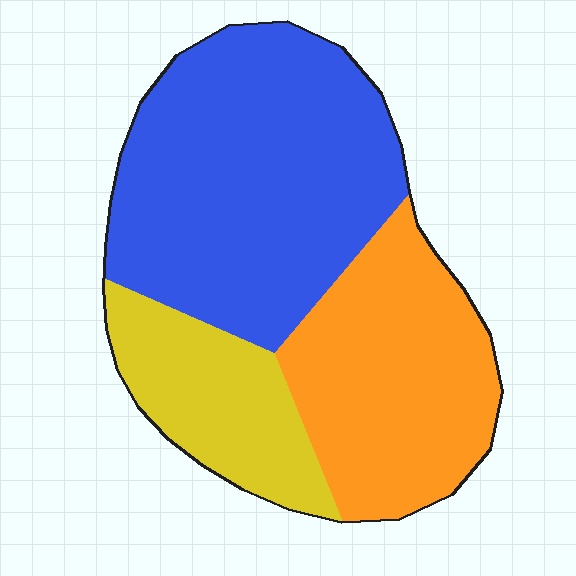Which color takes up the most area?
Blue, at roughly 50%.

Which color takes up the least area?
Yellow, at roughly 20%.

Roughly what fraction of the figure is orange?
Orange takes up about one third (1/3) of the figure.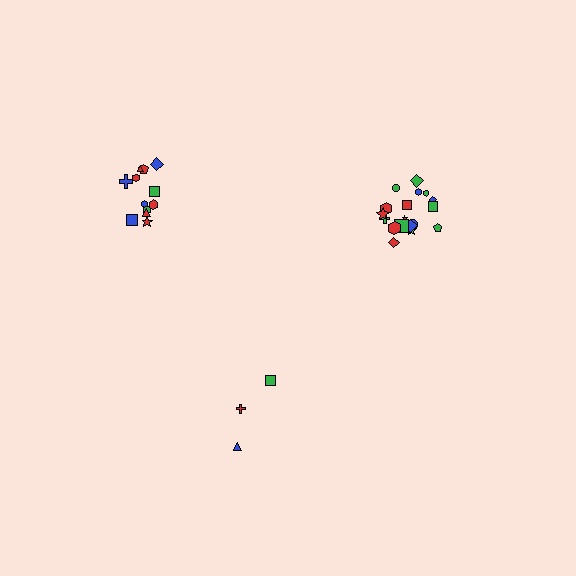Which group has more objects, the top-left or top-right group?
The top-right group.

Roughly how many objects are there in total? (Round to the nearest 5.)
Roughly 35 objects in total.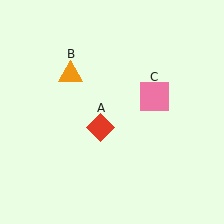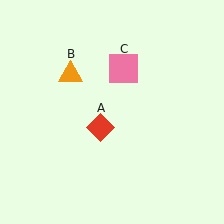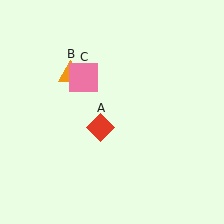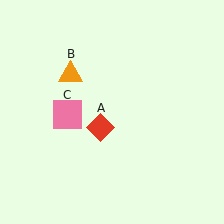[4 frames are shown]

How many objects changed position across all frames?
1 object changed position: pink square (object C).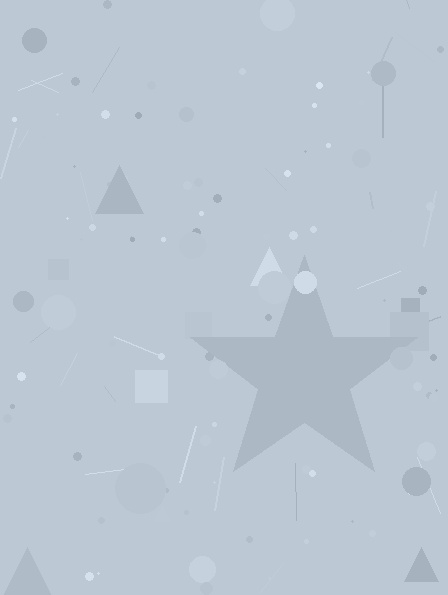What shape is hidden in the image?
A star is hidden in the image.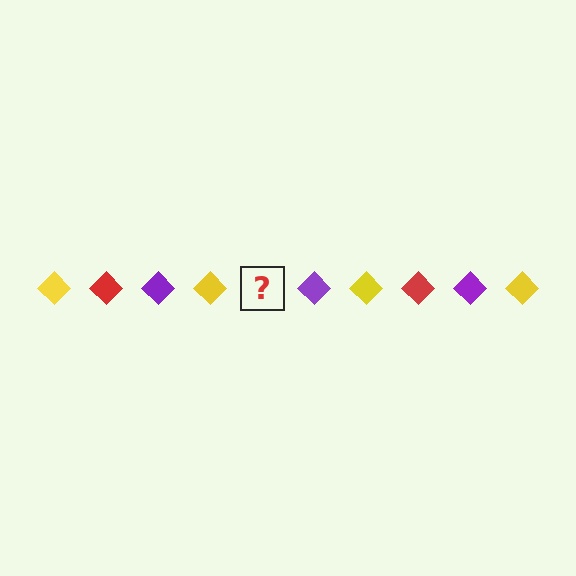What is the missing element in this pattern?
The missing element is a red diamond.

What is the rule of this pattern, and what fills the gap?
The rule is that the pattern cycles through yellow, red, purple diamonds. The gap should be filled with a red diamond.